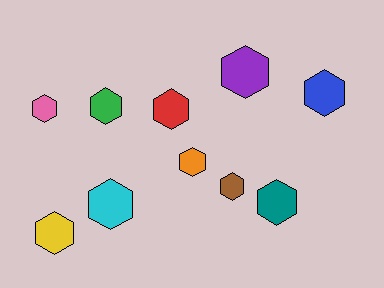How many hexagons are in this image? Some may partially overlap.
There are 10 hexagons.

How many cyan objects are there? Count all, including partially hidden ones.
There is 1 cyan object.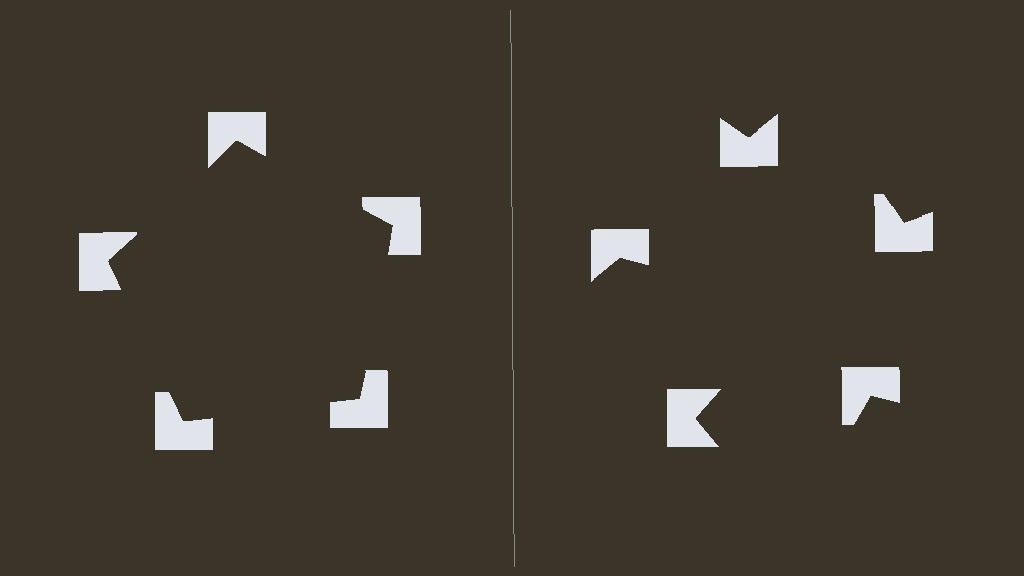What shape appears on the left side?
An illusory pentagon.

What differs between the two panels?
The notched squares are positioned identically on both sides; only the wedge orientations differ. On the left they align to a pentagon; on the right they are misaligned.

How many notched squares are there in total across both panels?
10 — 5 on each side.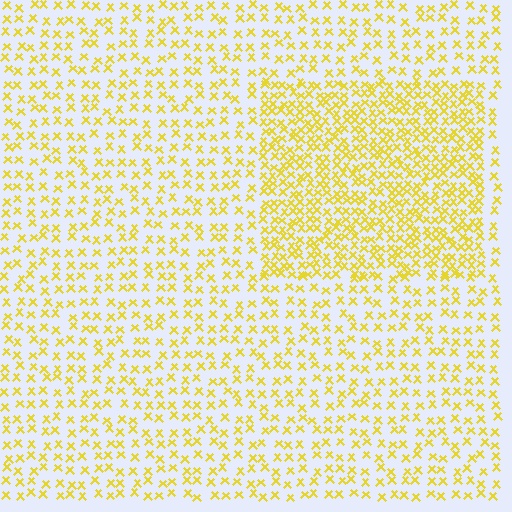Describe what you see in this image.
The image contains small yellow elements arranged at two different densities. A rectangle-shaped region is visible where the elements are more densely packed than the surrounding area.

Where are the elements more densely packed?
The elements are more densely packed inside the rectangle boundary.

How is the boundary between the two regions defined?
The boundary is defined by a change in element density (approximately 2.1x ratio). All elements are the same color, size, and shape.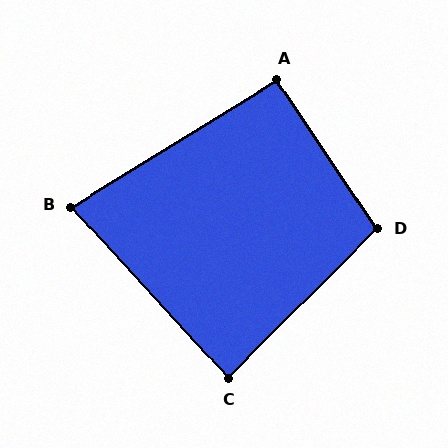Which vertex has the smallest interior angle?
B, at approximately 79 degrees.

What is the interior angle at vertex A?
Approximately 92 degrees (approximately right).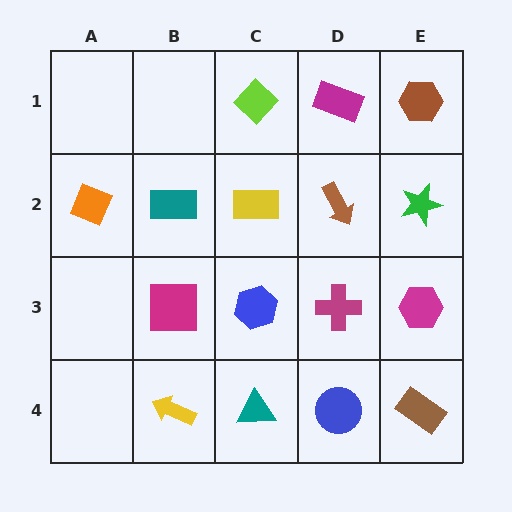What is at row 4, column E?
A brown rectangle.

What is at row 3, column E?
A magenta hexagon.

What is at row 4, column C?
A teal triangle.